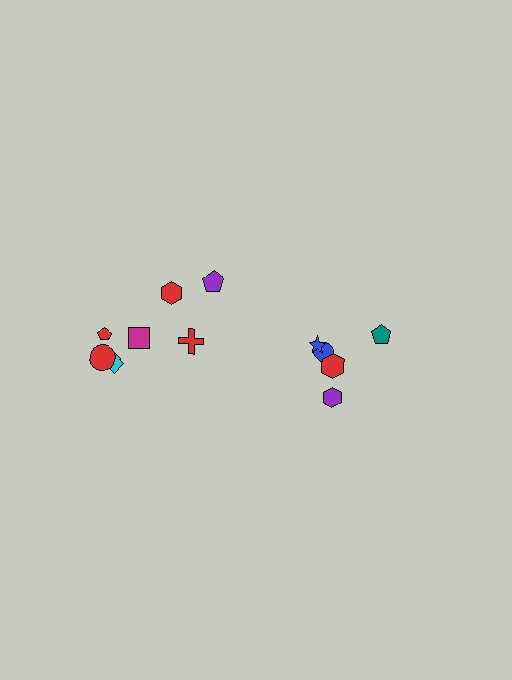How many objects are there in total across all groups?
There are 12 objects.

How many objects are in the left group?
There are 7 objects.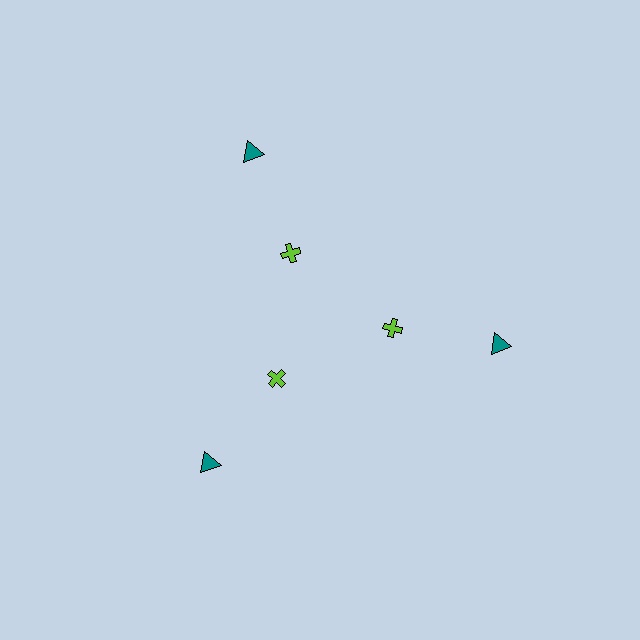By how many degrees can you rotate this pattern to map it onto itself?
The pattern maps onto itself every 120 degrees of rotation.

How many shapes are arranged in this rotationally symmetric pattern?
There are 6 shapes, arranged in 3 groups of 2.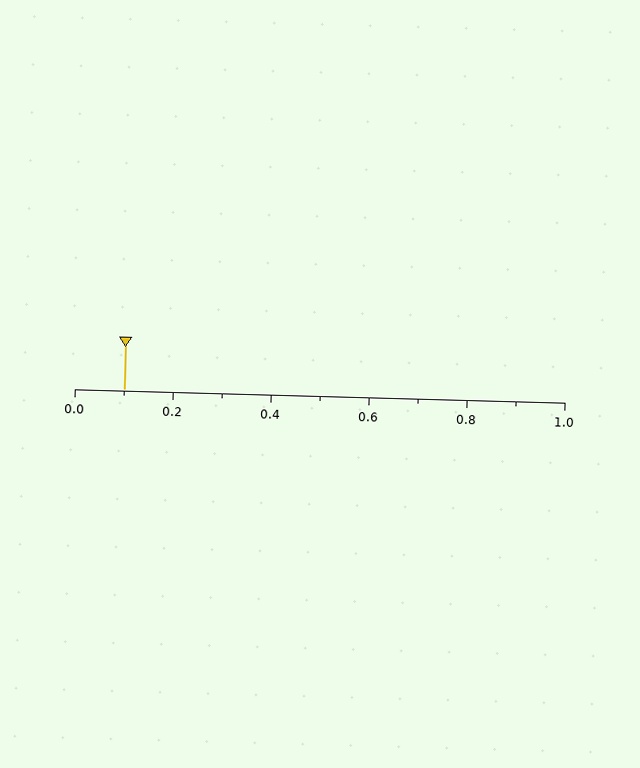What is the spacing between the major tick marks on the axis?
The major ticks are spaced 0.2 apart.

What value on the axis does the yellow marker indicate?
The marker indicates approximately 0.1.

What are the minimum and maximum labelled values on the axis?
The axis runs from 0.0 to 1.0.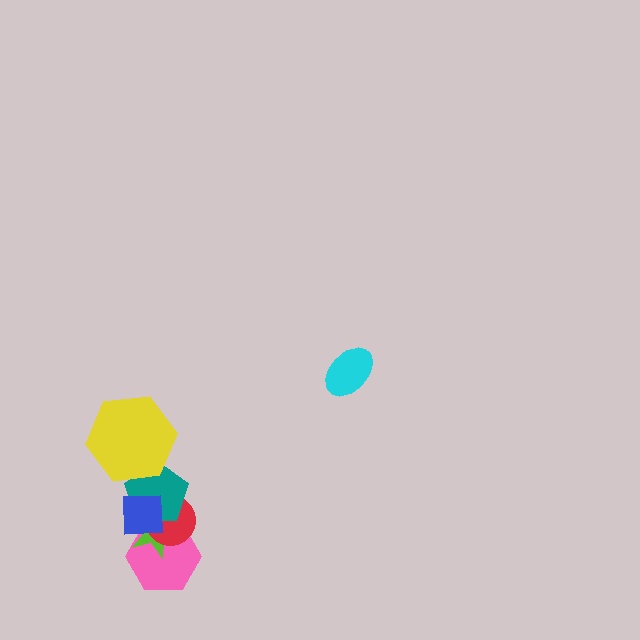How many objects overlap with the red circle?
4 objects overlap with the red circle.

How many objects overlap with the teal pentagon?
5 objects overlap with the teal pentagon.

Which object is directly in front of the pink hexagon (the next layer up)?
The lime star is directly in front of the pink hexagon.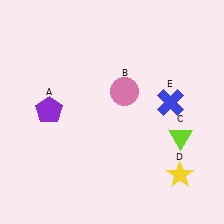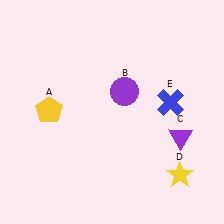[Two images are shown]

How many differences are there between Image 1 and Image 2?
There are 3 differences between the two images.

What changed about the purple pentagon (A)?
In Image 1, A is purple. In Image 2, it changed to yellow.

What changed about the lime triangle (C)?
In Image 1, C is lime. In Image 2, it changed to purple.